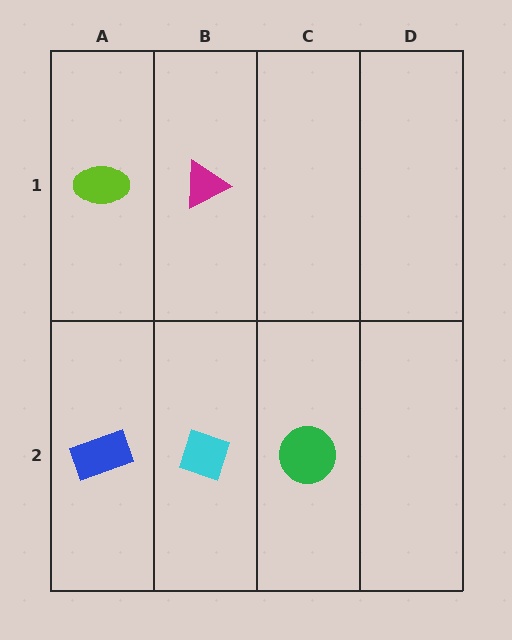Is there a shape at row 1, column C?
No, that cell is empty.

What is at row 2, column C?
A green circle.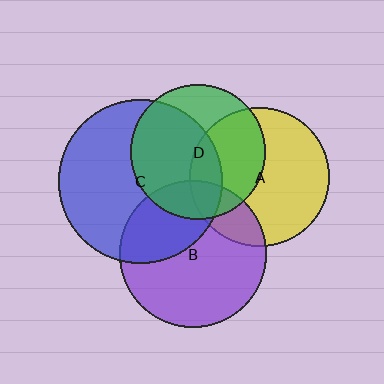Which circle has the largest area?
Circle C (blue).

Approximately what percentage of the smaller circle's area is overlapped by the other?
Approximately 40%.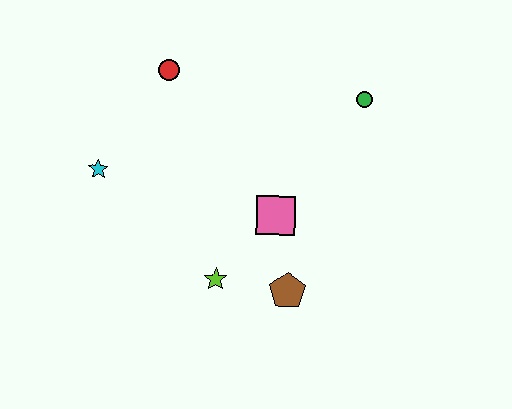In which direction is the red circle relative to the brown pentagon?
The red circle is above the brown pentagon.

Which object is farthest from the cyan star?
The green circle is farthest from the cyan star.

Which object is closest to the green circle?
The pink square is closest to the green circle.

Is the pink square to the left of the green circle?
Yes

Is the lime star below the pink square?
Yes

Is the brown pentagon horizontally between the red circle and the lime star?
No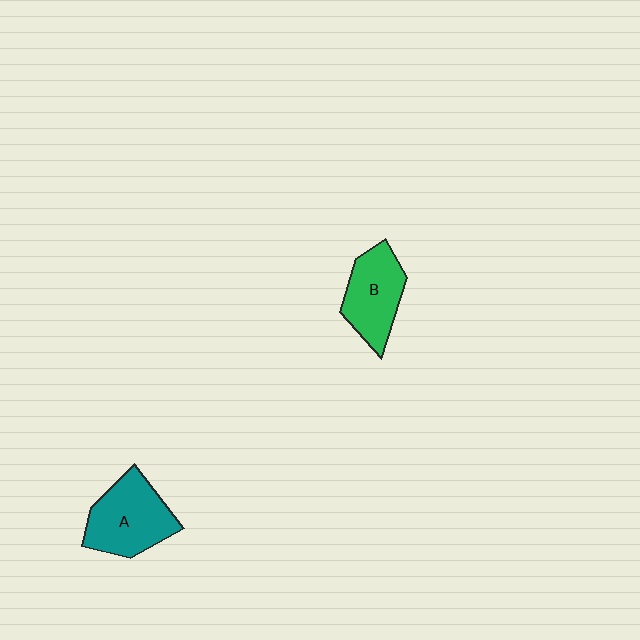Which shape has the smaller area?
Shape B (green).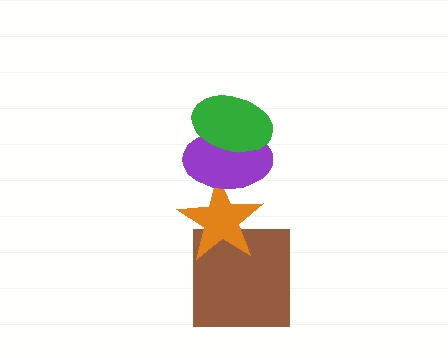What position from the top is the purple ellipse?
The purple ellipse is 2nd from the top.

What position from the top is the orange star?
The orange star is 3rd from the top.